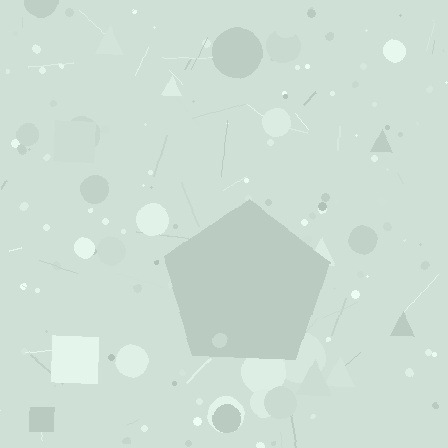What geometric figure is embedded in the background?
A pentagon is embedded in the background.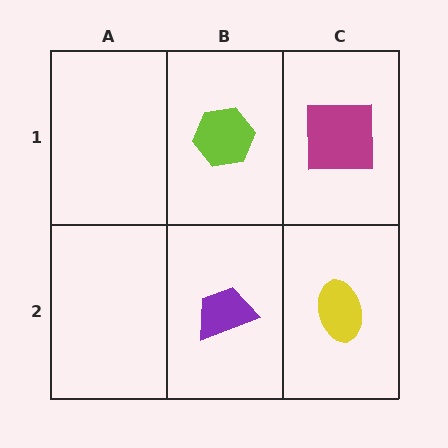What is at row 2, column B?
A purple trapezoid.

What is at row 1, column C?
A magenta square.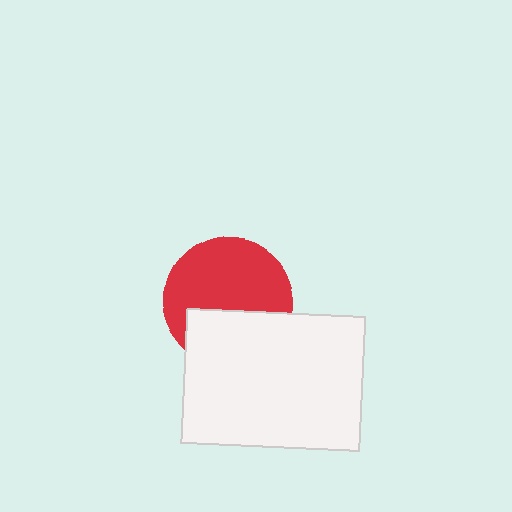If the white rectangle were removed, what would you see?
You would see the complete red circle.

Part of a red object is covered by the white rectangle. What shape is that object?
It is a circle.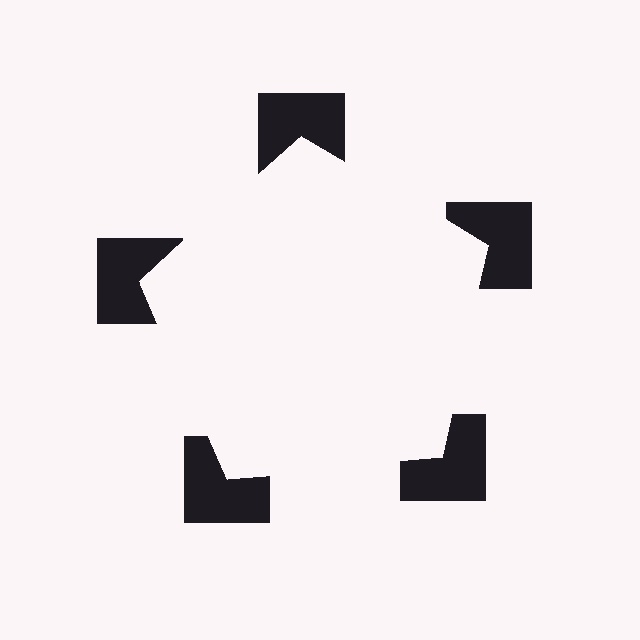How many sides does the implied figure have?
5 sides.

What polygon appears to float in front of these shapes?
An illusory pentagon — its edges are inferred from the aligned wedge cuts in the notched squares, not physically drawn.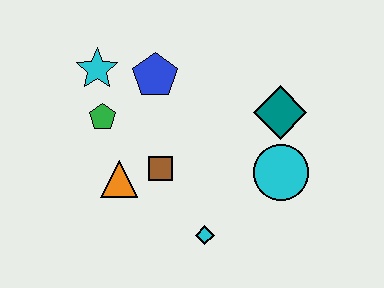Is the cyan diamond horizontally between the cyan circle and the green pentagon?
Yes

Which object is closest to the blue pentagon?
The cyan star is closest to the blue pentagon.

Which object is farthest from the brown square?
The teal diamond is farthest from the brown square.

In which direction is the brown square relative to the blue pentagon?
The brown square is below the blue pentagon.